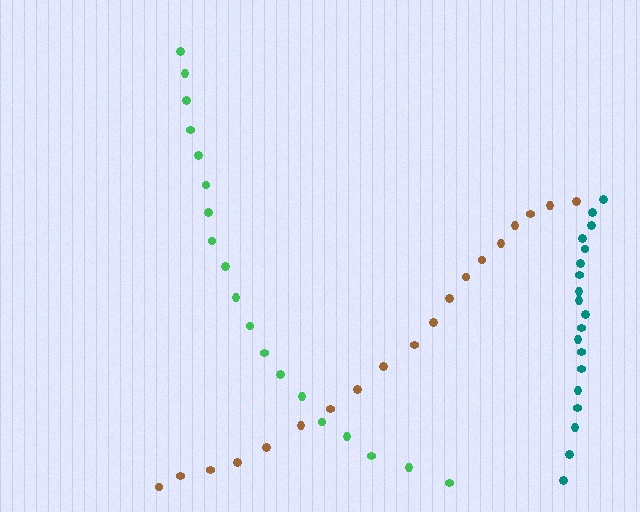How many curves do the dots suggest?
There are 3 distinct paths.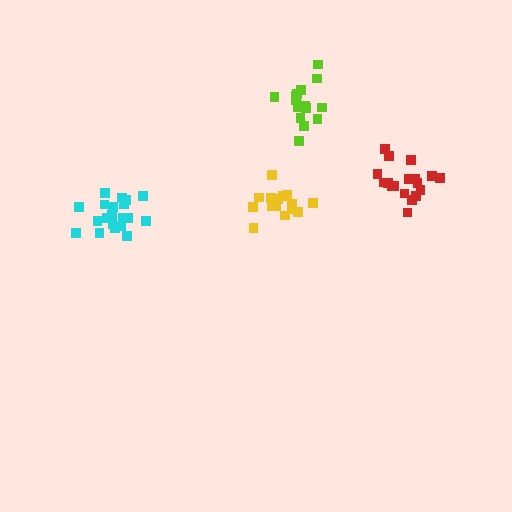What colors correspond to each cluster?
The clusters are colored: lime, yellow, cyan, red.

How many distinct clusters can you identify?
There are 4 distinct clusters.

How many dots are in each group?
Group 1: 15 dots, Group 2: 18 dots, Group 3: 20 dots, Group 4: 18 dots (71 total).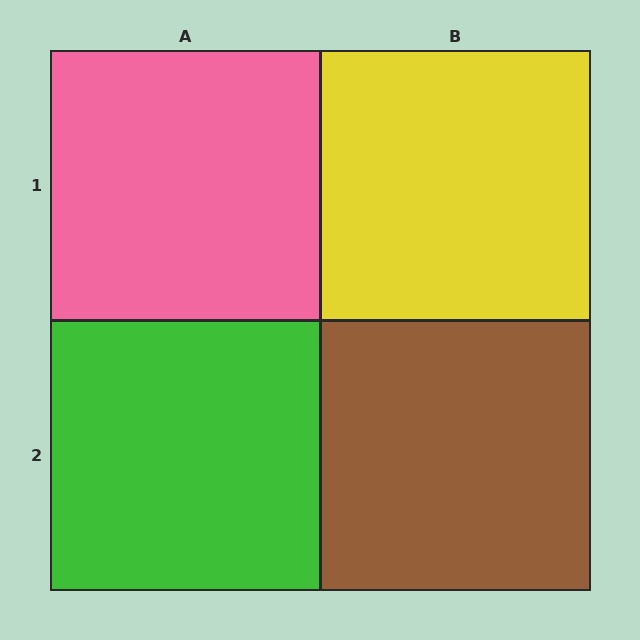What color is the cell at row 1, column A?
Pink.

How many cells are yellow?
1 cell is yellow.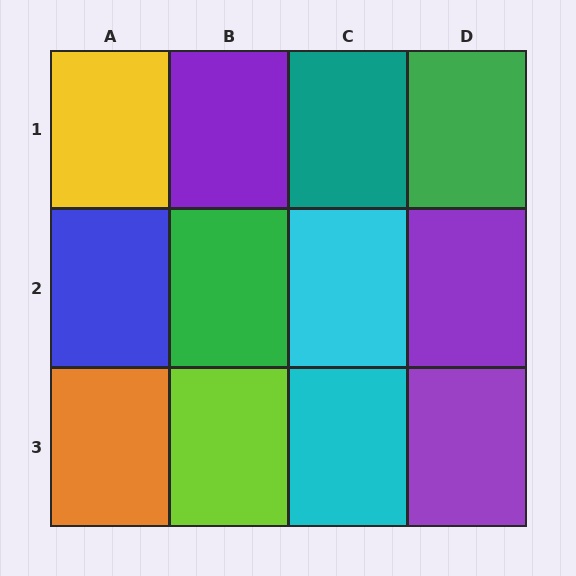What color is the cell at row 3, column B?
Lime.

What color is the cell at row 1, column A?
Yellow.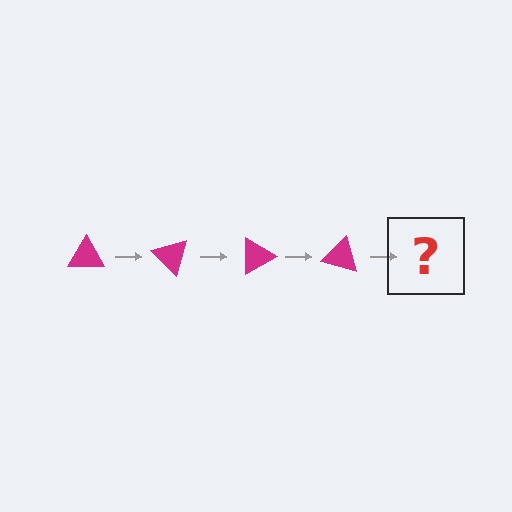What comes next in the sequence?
The next element should be a magenta triangle rotated 180 degrees.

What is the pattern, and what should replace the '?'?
The pattern is that the triangle rotates 45 degrees each step. The '?' should be a magenta triangle rotated 180 degrees.